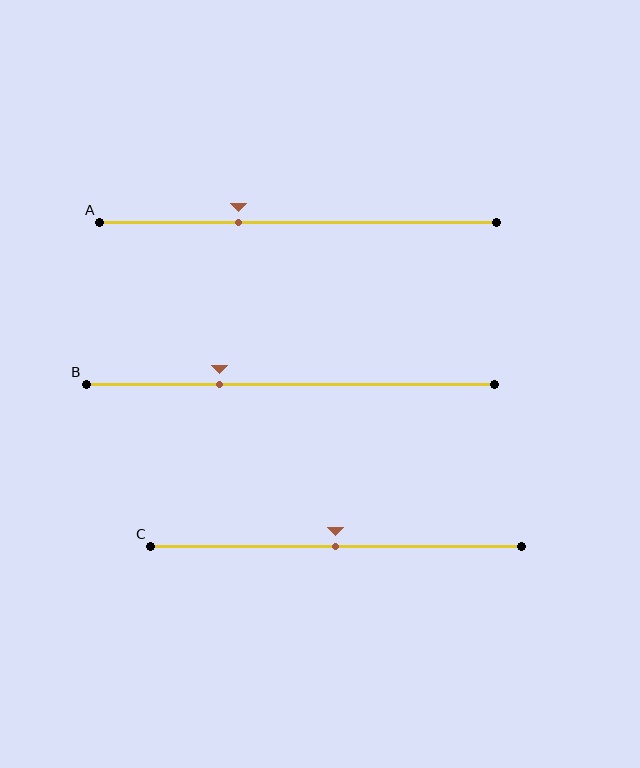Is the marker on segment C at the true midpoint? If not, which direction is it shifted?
Yes, the marker on segment C is at the true midpoint.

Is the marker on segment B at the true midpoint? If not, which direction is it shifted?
No, the marker on segment B is shifted to the left by about 17% of the segment length.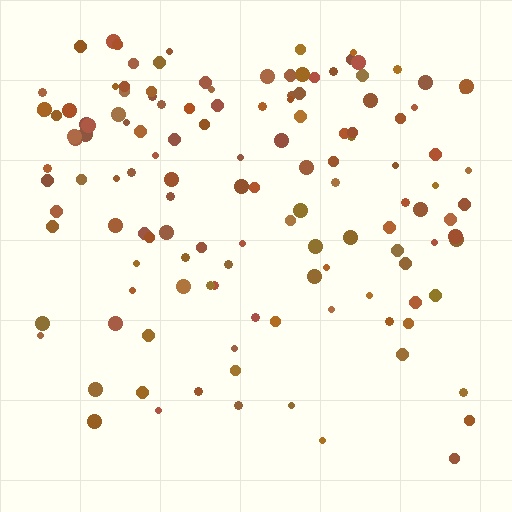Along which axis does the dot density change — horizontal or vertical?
Vertical.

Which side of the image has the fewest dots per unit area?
The bottom.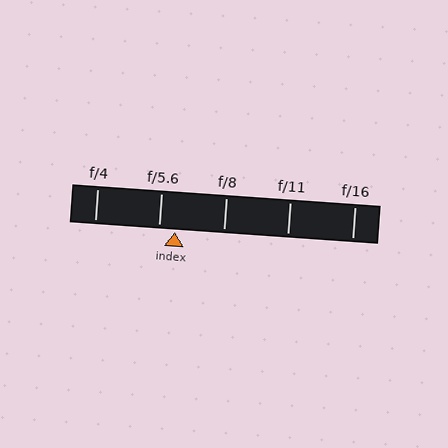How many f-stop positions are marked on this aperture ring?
There are 5 f-stop positions marked.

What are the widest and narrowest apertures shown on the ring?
The widest aperture shown is f/4 and the narrowest is f/16.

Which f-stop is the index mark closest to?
The index mark is closest to f/5.6.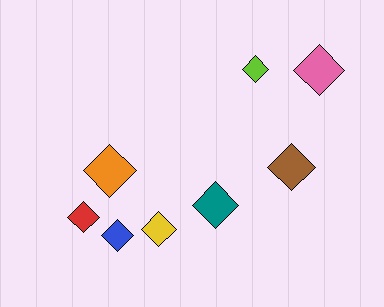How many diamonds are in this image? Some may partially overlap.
There are 8 diamonds.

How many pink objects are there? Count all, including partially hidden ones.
There is 1 pink object.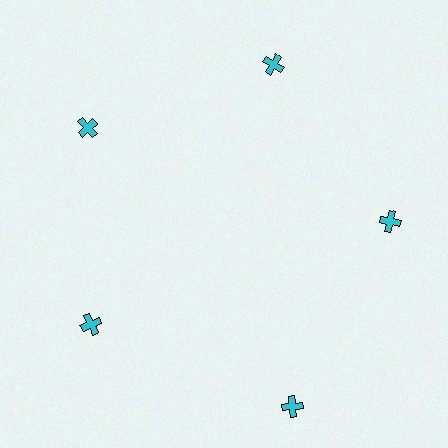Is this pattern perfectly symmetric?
No. The 5 cyan crosses are arranged in a ring, but one element near the 5 o'clock position is pushed outward from the center, breaking the 5-fold rotational symmetry.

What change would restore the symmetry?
The symmetry would be restored by moving it inward, back onto the ring so that all 5 crosses sit at equal angles and equal distance from the center.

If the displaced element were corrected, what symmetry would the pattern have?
It would have 5-fold rotational symmetry — the pattern would map onto itself every 72 degrees.